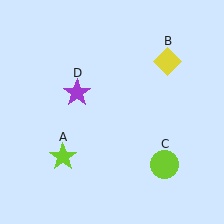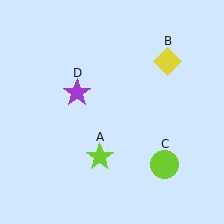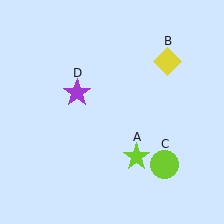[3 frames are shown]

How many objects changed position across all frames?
1 object changed position: lime star (object A).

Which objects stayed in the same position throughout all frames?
Yellow diamond (object B) and lime circle (object C) and purple star (object D) remained stationary.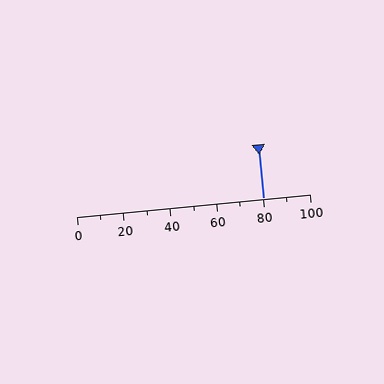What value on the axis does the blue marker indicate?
The marker indicates approximately 80.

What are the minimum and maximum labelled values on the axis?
The axis runs from 0 to 100.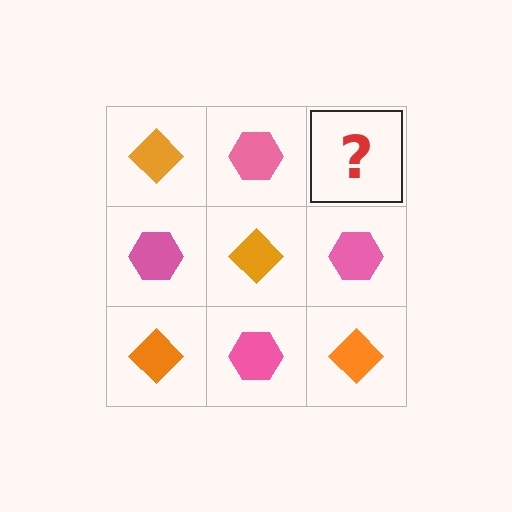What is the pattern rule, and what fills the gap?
The rule is that it alternates orange diamond and pink hexagon in a checkerboard pattern. The gap should be filled with an orange diamond.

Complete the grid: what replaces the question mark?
The question mark should be replaced with an orange diamond.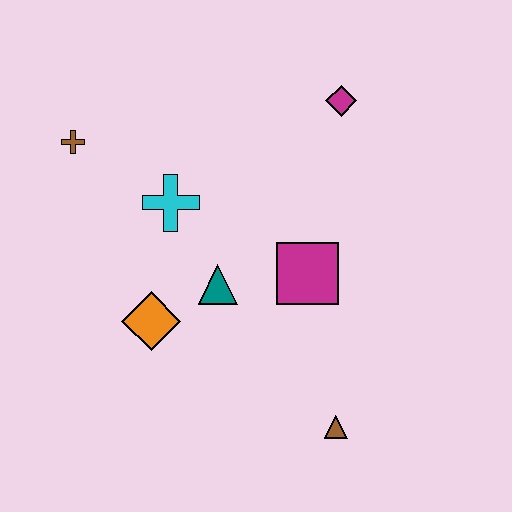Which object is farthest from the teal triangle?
The magenta diamond is farthest from the teal triangle.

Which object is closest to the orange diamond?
The teal triangle is closest to the orange diamond.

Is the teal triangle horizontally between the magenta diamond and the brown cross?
Yes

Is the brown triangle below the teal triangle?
Yes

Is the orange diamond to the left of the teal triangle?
Yes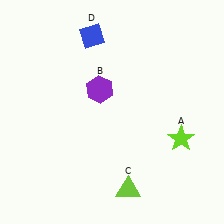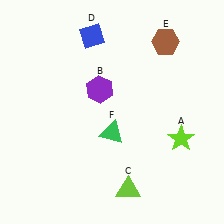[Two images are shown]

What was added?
A brown hexagon (E), a green triangle (F) were added in Image 2.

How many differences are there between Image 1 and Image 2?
There are 2 differences between the two images.